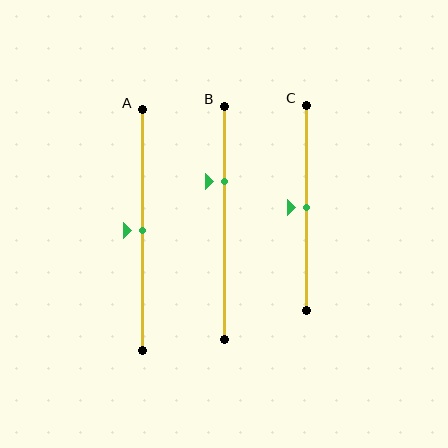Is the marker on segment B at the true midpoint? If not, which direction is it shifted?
No, the marker on segment B is shifted upward by about 18% of the segment length.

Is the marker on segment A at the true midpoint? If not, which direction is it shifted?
Yes, the marker on segment A is at the true midpoint.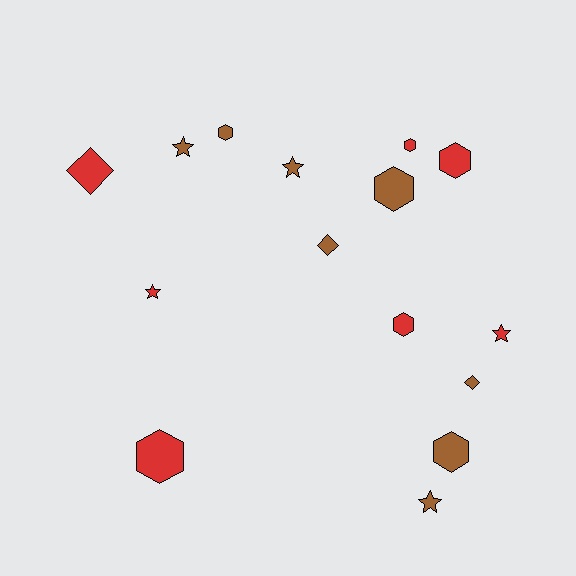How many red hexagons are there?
There are 4 red hexagons.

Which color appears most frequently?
Brown, with 8 objects.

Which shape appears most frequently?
Hexagon, with 7 objects.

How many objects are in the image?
There are 15 objects.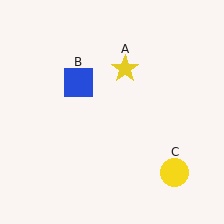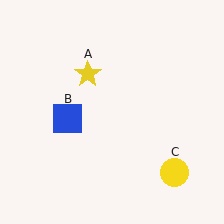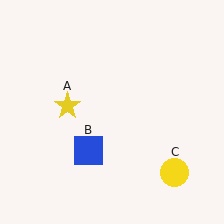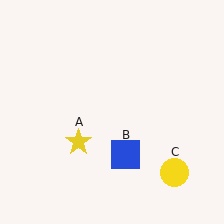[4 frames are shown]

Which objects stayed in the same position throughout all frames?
Yellow circle (object C) remained stationary.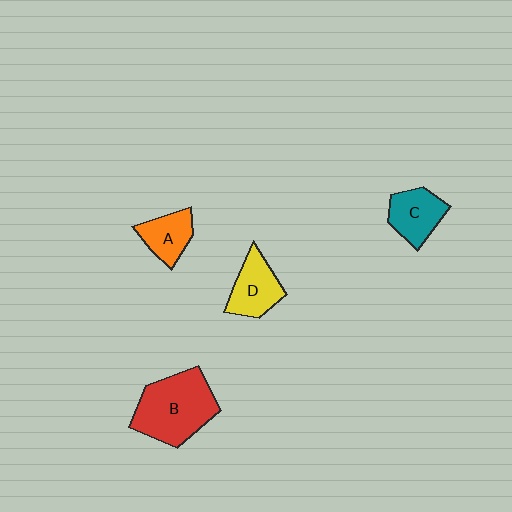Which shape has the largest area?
Shape B (red).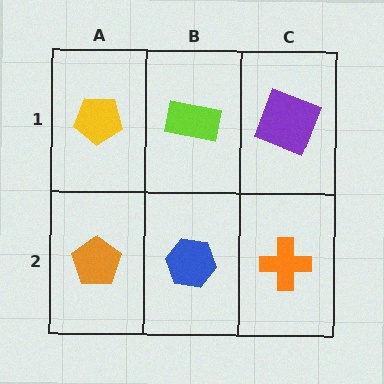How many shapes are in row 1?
3 shapes.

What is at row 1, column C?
A purple square.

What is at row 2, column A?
An orange pentagon.